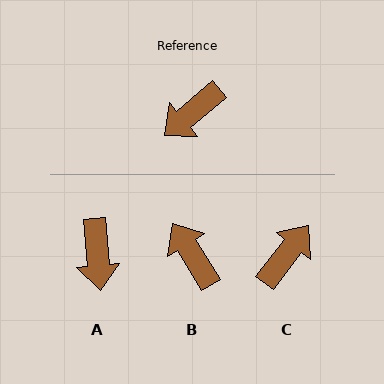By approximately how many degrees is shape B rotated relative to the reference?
Approximately 98 degrees clockwise.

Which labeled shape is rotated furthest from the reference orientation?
C, about 167 degrees away.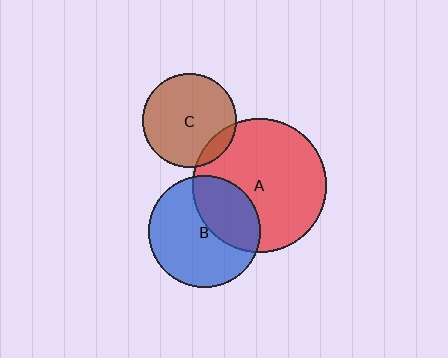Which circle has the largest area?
Circle A (red).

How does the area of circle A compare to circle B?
Approximately 1.4 times.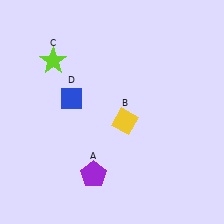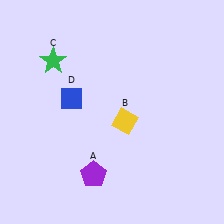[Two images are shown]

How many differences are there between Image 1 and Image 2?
There is 1 difference between the two images.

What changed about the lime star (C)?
In Image 1, C is lime. In Image 2, it changed to green.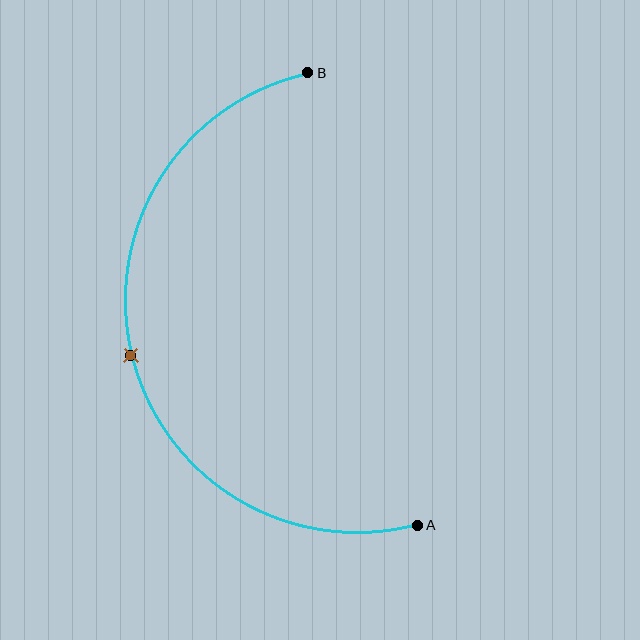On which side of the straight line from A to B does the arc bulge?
The arc bulges to the left of the straight line connecting A and B.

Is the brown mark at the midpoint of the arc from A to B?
Yes. The brown mark lies on the arc at equal arc-length from both A and B — it is the arc midpoint.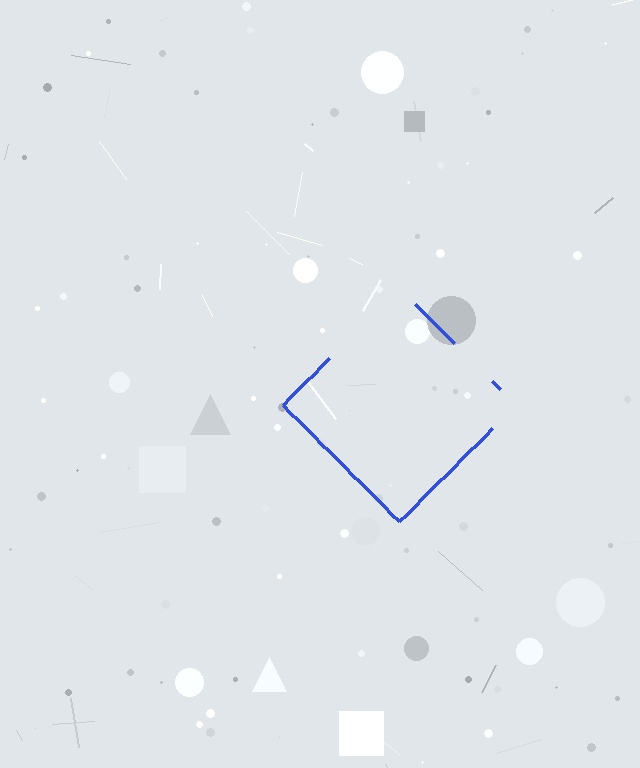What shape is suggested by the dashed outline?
The dashed outline suggests a diamond.